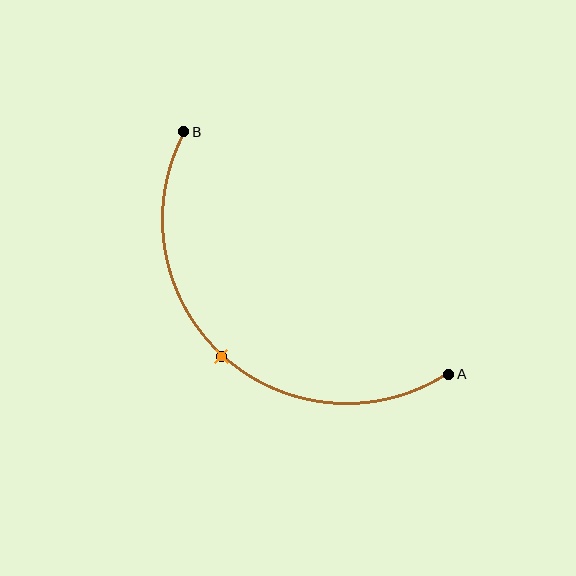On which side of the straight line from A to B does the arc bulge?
The arc bulges below and to the left of the straight line connecting A and B.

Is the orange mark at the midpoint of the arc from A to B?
Yes. The orange mark lies on the arc at equal arc-length from both A and B — it is the arc midpoint.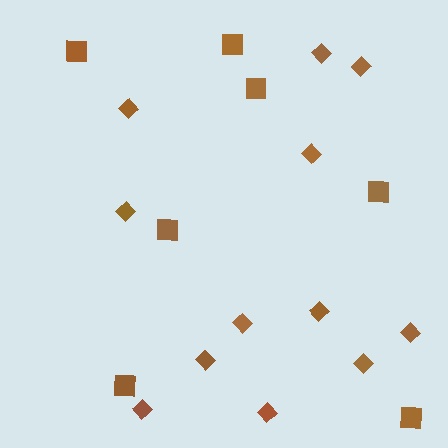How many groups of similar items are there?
There are 2 groups: one group of squares (7) and one group of diamonds (12).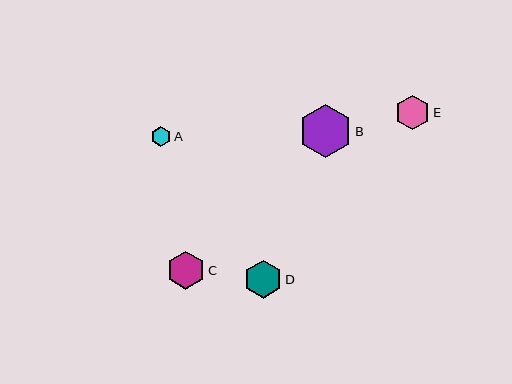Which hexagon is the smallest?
Hexagon A is the smallest with a size of approximately 20 pixels.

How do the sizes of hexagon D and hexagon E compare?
Hexagon D and hexagon E are approximately the same size.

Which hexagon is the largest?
Hexagon B is the largest with a size of approximately 52 pixels.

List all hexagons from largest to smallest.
From largest to smallest: B, D, C, E, A.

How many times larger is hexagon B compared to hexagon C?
Hexagon B is approximately 1.4 times the size of hexagon C.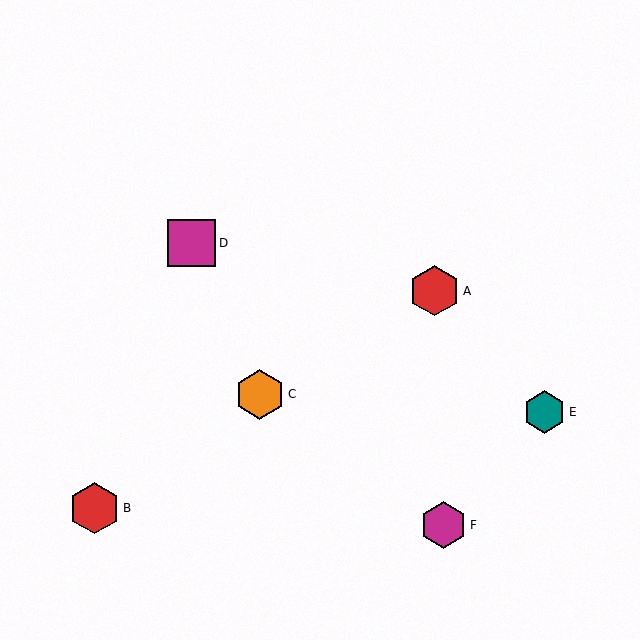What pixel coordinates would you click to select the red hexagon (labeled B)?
Click at (95, 508) to select the red hexagon B.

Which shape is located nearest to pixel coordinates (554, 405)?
The teal hexagon (labeled E) at (545, 412) is nearest to that location.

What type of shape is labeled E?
Shape E is a teal hexagon.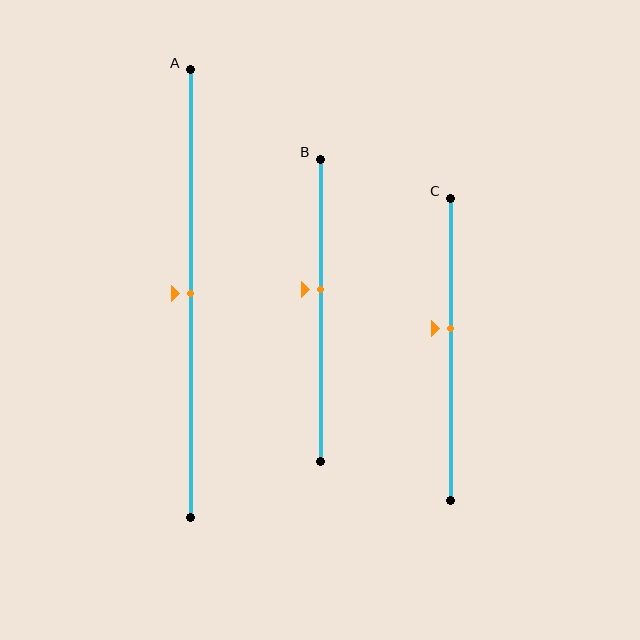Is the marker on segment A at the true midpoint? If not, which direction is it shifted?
Yes, the marker on segment A is at the true midpoint.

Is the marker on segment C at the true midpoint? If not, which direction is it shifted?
No, the marker on segment C is shifted upward by about 7% of the segment length.